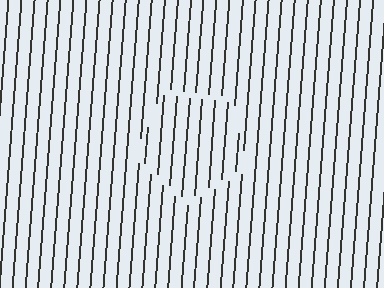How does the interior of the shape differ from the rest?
The interior of the shape contains the same grating, shifted by half a period — the contour is defined by the phase discontinuity where line-ends from the inner and outer gratings abut.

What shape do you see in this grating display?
An illusory pentagon. The interior of the shape contains the same grating, shifted by half a period — the contour is defined by the phase discontinuity where line-ends from the inner and outer gratings abut.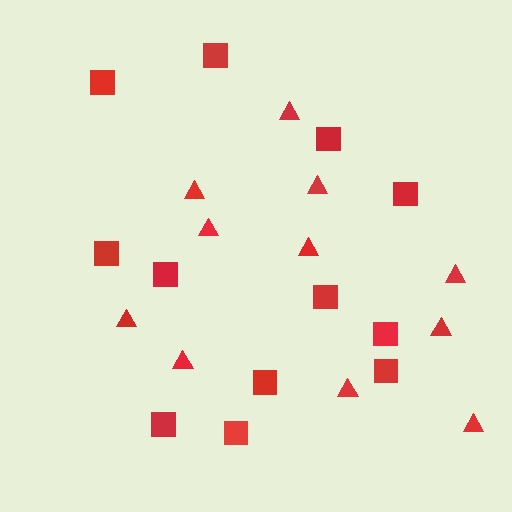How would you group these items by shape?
There are 2 groups: one group of triangles (11) and one group of squares (12).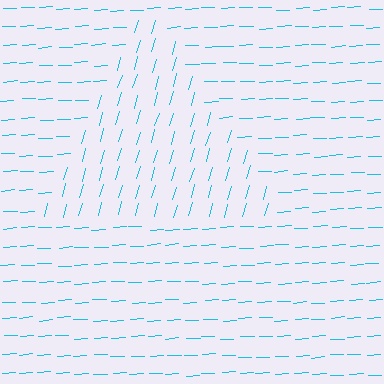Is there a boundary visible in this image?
Yes, there is a texture boundary formed by a change in line orientation.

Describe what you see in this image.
The image is filled with small cyan line segments. A triangle region in the image has lines oriented differently from the surrounding lines, creating a visible texture boundary.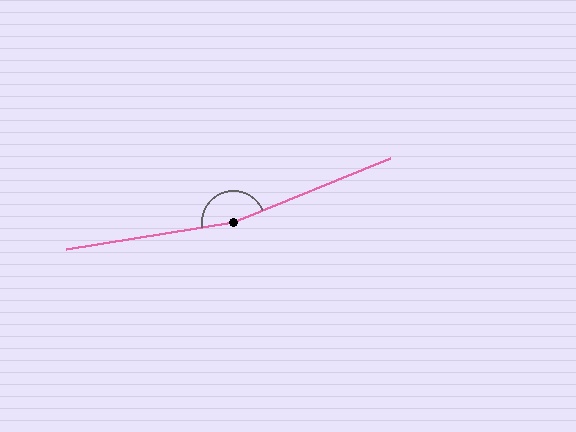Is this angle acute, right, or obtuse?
It is obtuse.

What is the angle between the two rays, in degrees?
Approximately 167 degrees.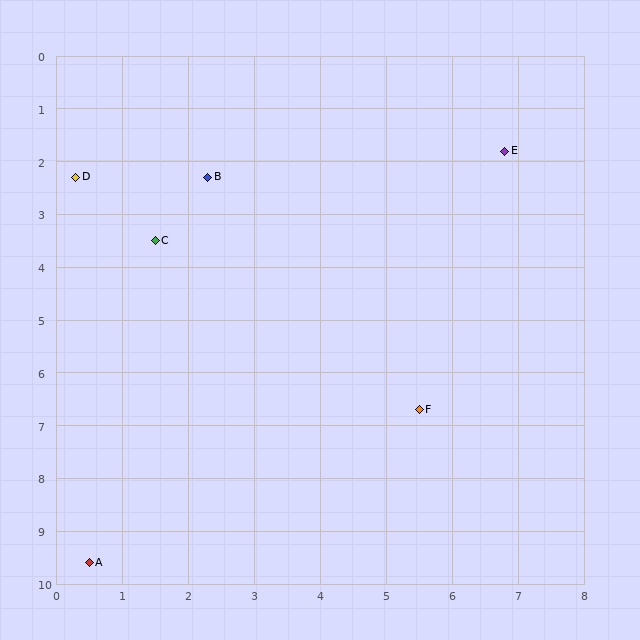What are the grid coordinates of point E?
Point E is at approximately (6.8, 1.8).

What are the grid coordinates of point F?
Point F is at approximately (5.5, 6.7).